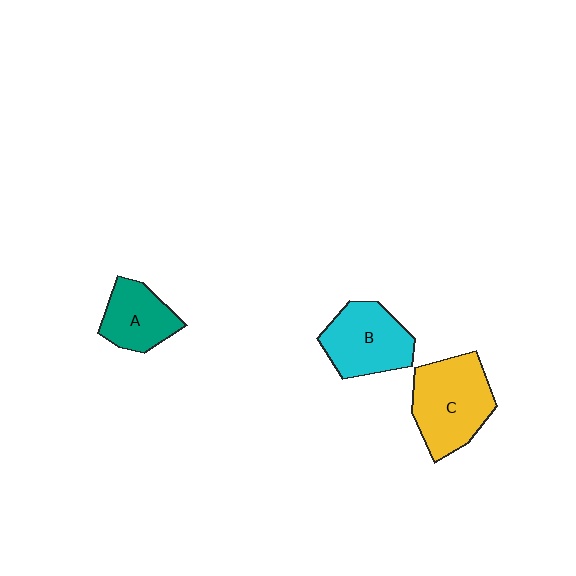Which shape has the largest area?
Shape C (yellow).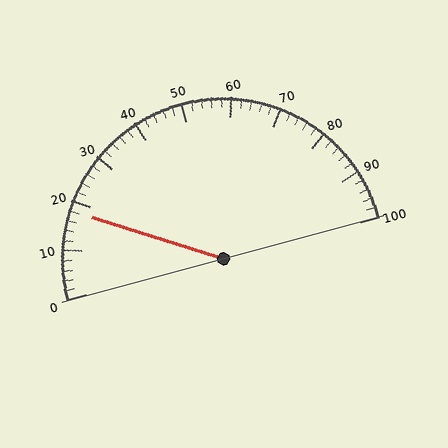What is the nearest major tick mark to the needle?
The nearest major tick mark is 20.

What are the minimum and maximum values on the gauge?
The gauge ranges from 0 to 100.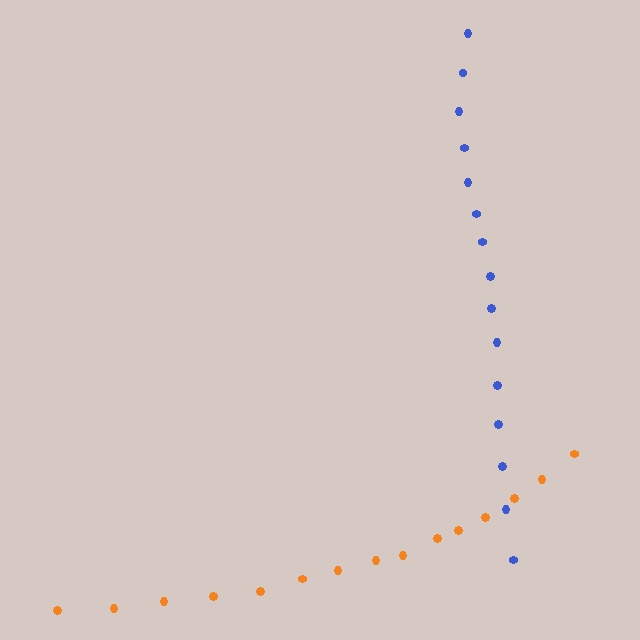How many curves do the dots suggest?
There are 2 distinct paths.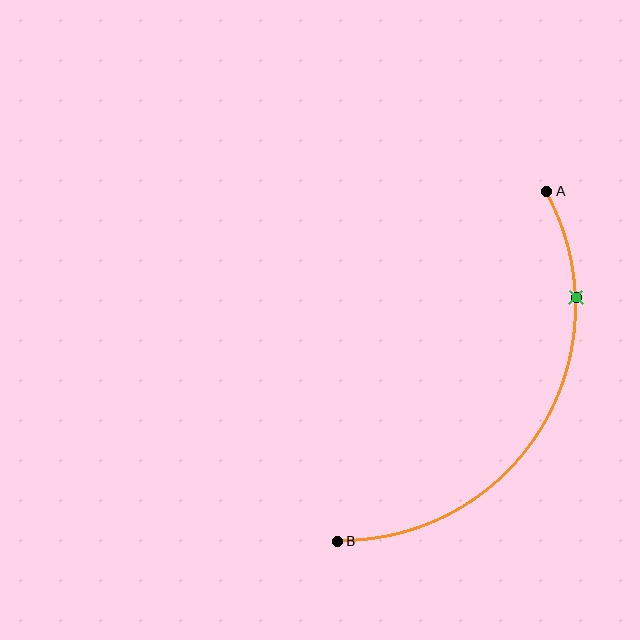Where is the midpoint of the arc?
The arc midpoint is the point on the curve farthest from the straight line joining A and B. It sits to the right of that line.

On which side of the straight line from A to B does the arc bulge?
The arc bulges to the right of the straight line connecting A and B.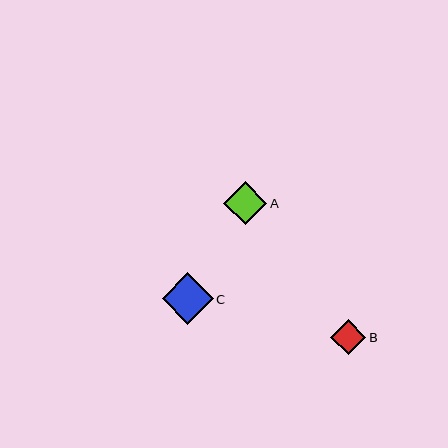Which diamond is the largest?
Diamond C is the largest with a size of approximately 51 pixels.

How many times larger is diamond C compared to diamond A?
Diamond C is approximately 1.2 times the size of diamond A.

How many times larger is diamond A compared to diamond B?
Diamond A is approximately 1.2 times the size of diamond B.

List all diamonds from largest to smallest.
From largest to smallest: C, A, B.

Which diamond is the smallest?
Diamond B is the smallest with a size of approximately 35 pixels.